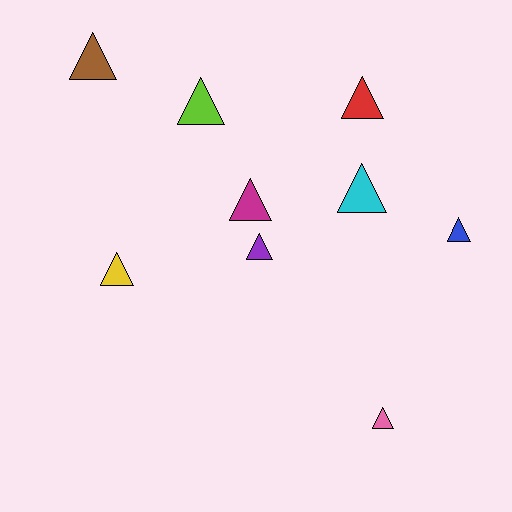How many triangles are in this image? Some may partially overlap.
There are 9 triangles.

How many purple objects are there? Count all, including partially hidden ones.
There is 1 purple object.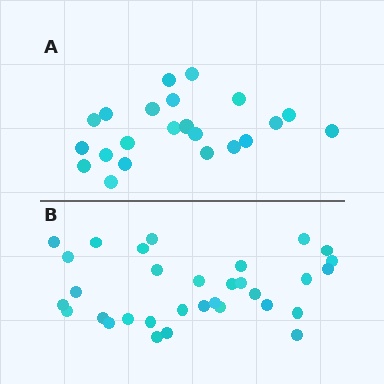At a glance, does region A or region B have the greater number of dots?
Region B (the bottom region) has more dots.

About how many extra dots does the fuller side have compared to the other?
Region B has roughly 10 or so more dots than region A.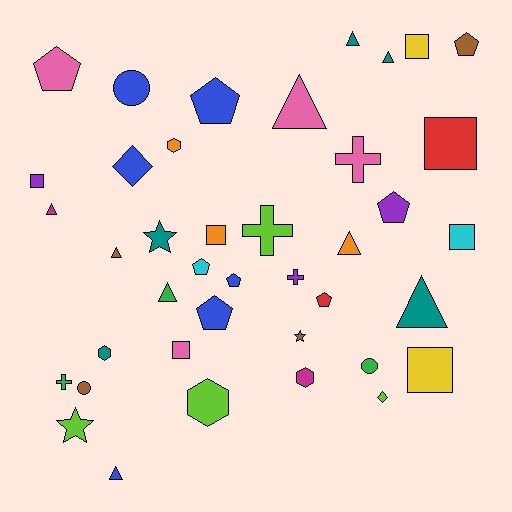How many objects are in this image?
There are 40 objects.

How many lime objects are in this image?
There are 4 lime objects.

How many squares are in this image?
There are 7 squares.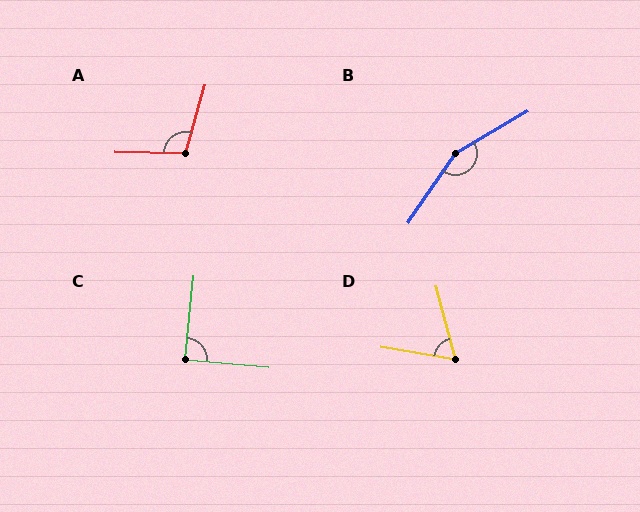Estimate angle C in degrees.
Approximately 89 degrees.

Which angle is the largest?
B, at approximately 155 degrees.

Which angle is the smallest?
D, at approximately 66 degrees.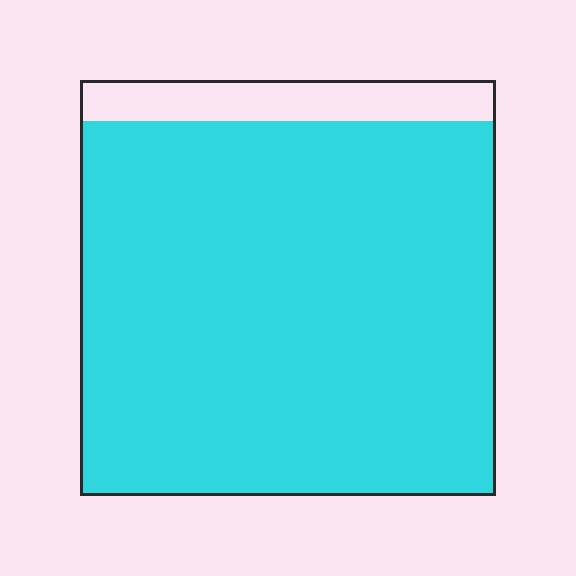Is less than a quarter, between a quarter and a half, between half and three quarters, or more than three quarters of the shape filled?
More than three quarters.